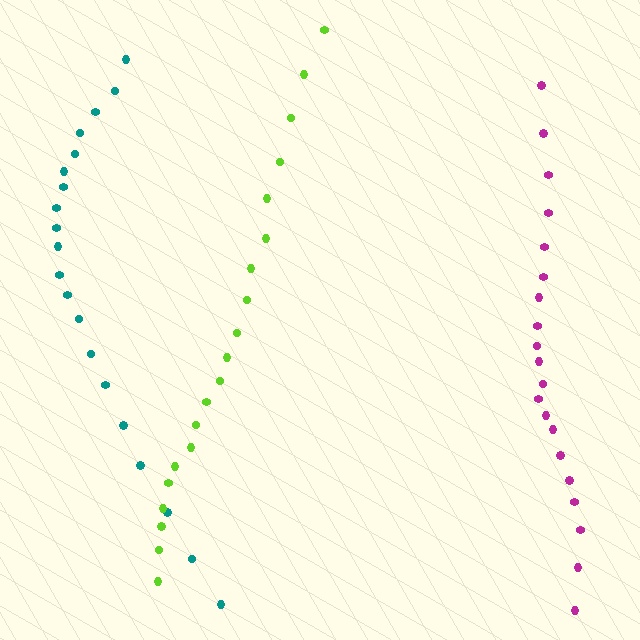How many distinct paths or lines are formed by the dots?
There are 3 distinct paths.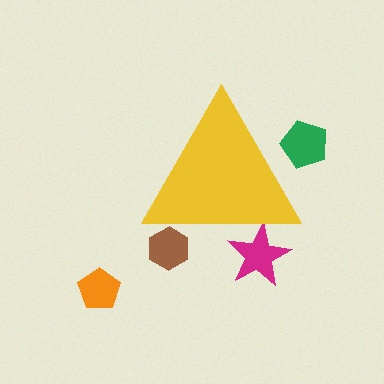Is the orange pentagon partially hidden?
No, the orange pentagon is fully visible.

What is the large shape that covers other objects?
A yellow triangle.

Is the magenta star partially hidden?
Yes, the magenta star is partially hidden behind the yellow triangle.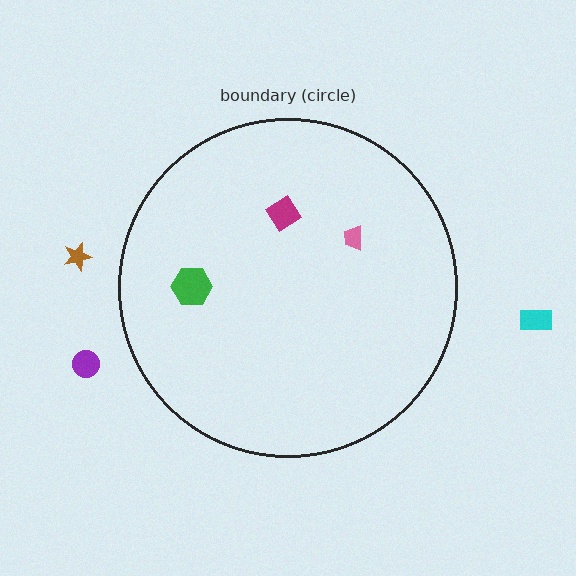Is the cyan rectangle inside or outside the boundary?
Outside.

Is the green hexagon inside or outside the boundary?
Inside.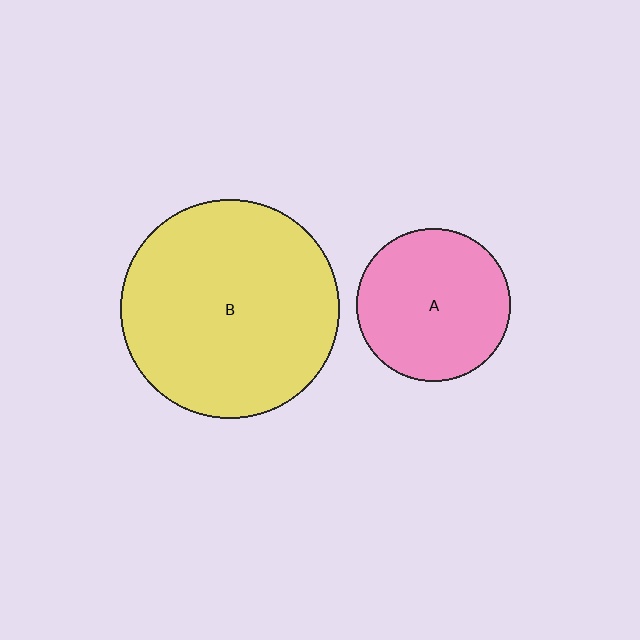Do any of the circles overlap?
No, none of the circles overlap.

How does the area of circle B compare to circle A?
Approximately 2.0 times.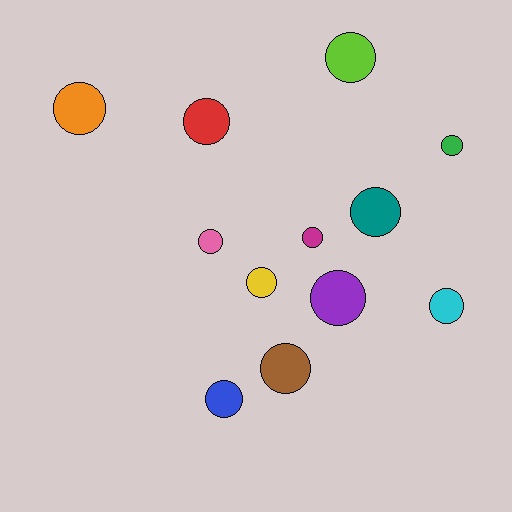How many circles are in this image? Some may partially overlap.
There are 12 circles.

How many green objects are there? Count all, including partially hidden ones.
There is 1 green object.